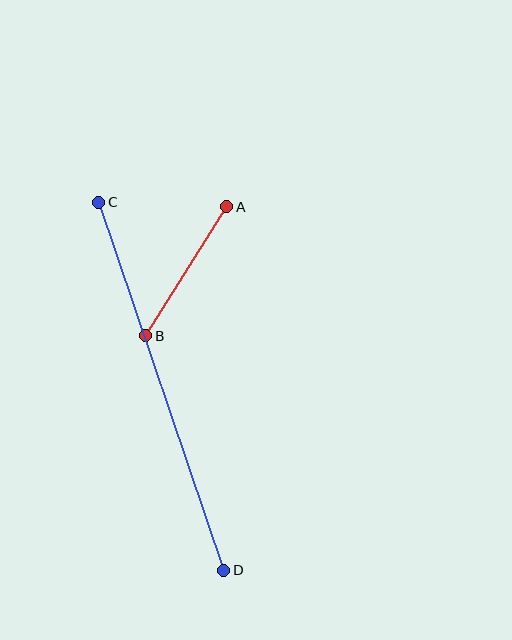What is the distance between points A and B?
The distance is approximately 152 pixels.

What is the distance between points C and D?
The distance is approximately 389 pixels.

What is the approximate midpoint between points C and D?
The midpoint is at approximately (161, 386) pixels.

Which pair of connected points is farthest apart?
Points C and D are farthest apart.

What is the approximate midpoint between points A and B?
The midpoint is at approximately (186, 271) pixels.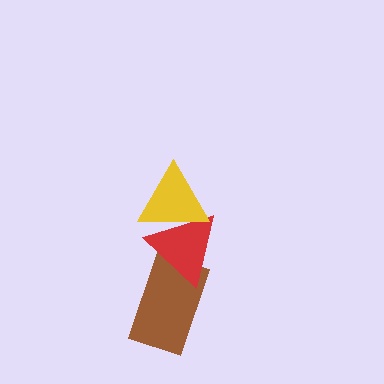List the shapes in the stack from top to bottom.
From top to bottom: the yellow triangle, the red triangle, the brown rectangle.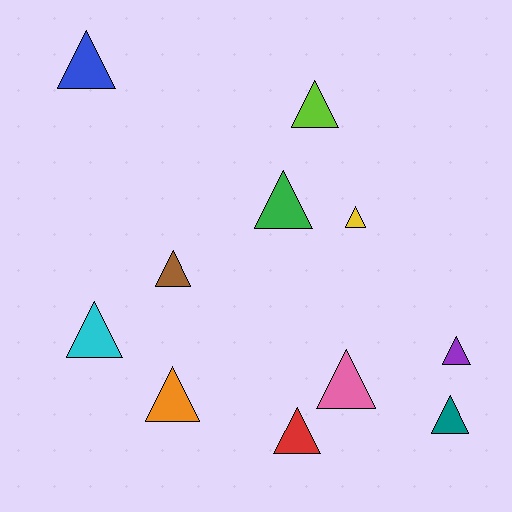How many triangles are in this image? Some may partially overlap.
There are 11 triangles.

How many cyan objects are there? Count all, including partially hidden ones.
There is 1 cyan object.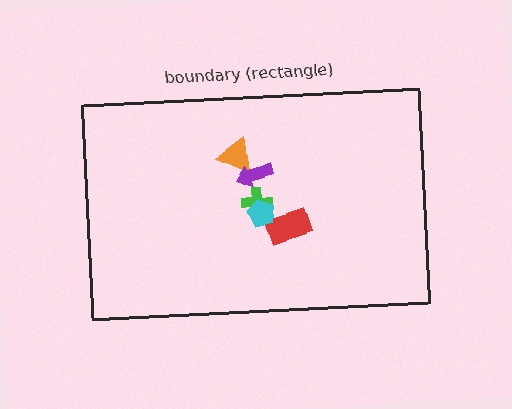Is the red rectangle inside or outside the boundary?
Inside.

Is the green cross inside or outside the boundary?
Inside.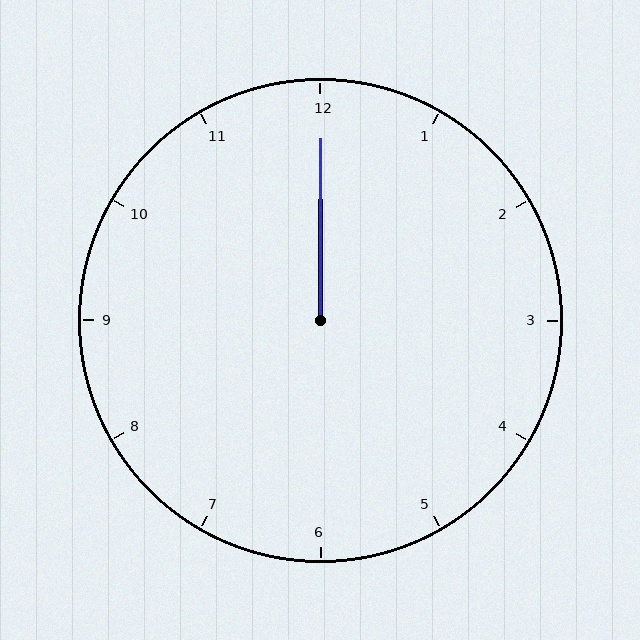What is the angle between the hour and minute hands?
Approximately 0 degrees.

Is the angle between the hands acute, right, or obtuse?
It is acute.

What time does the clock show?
12:00.